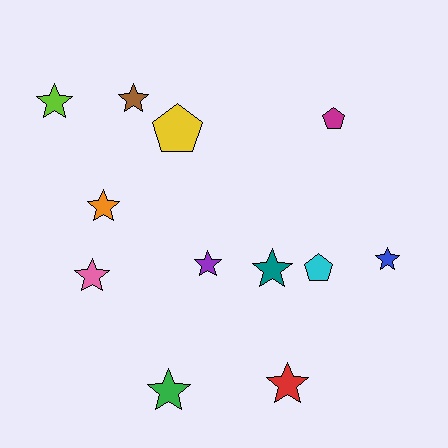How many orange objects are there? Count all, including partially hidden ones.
There is 1 orange object.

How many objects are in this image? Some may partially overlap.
There are 12 objects.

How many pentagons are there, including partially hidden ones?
There are 3 pentagons.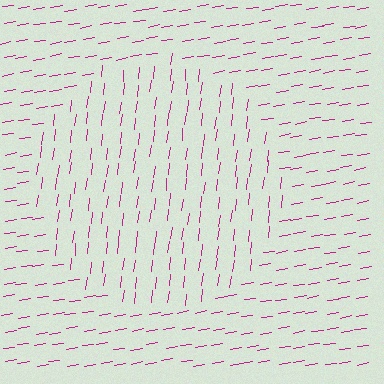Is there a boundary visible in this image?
Yes, there is a texture boundary formed by a change in line orientation.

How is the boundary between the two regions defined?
The boundary is defined purely by a change in line orientation (approximately 74 degrees difference). All lines are the same color and thickness.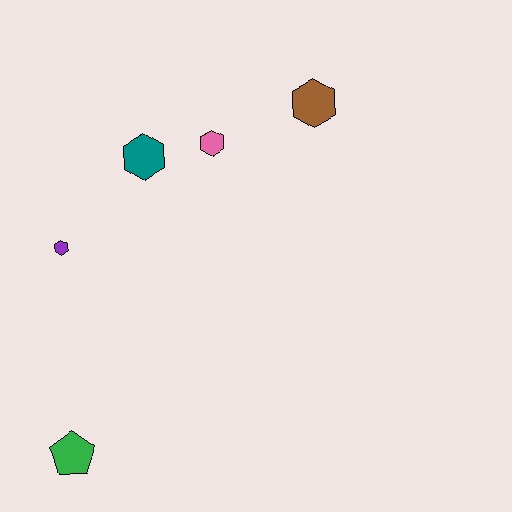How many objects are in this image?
There are 5 objects.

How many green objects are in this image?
There is 1 green object.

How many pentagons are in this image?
There is 1 pentagon.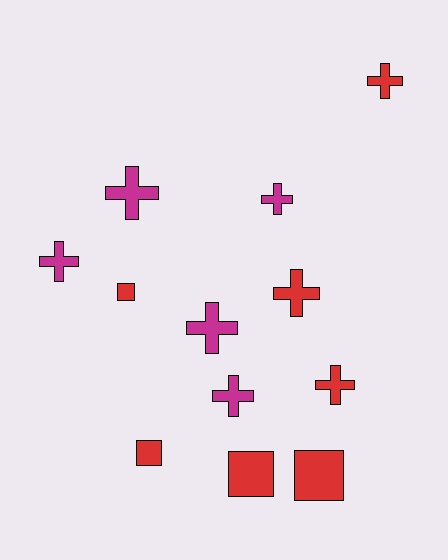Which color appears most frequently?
Red, with 7 objects.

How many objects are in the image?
There are 12 objects.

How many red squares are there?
There are 4 red squares.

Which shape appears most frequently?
Cross, with 8 objects.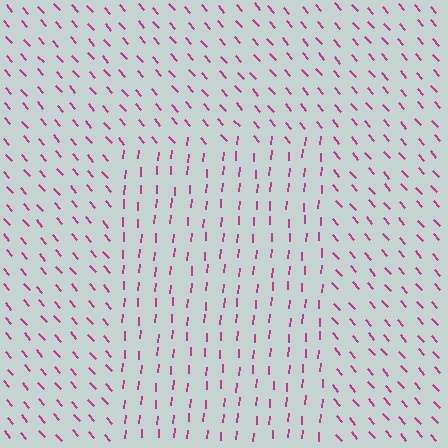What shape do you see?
I see a rectangle.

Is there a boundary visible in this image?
Yes, there is a texture boundary formed by a change in line orientation.